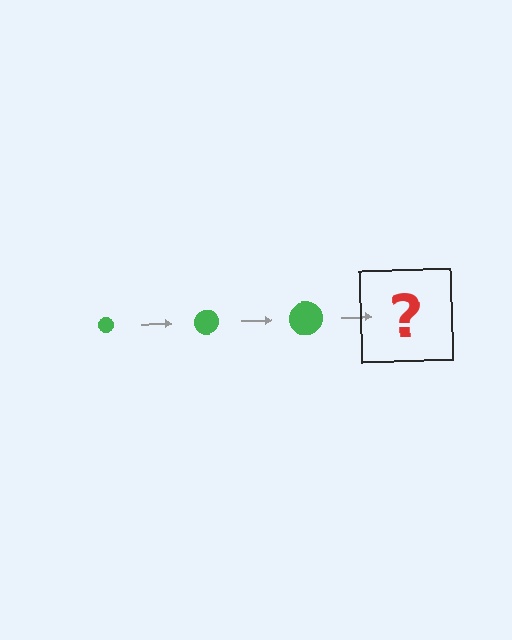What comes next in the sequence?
The next element should be a green circle, larger than the previous one.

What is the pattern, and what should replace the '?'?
The pattern is that the circle gets progressively larger each step. The '?' should be a green circle, larger than the previous one.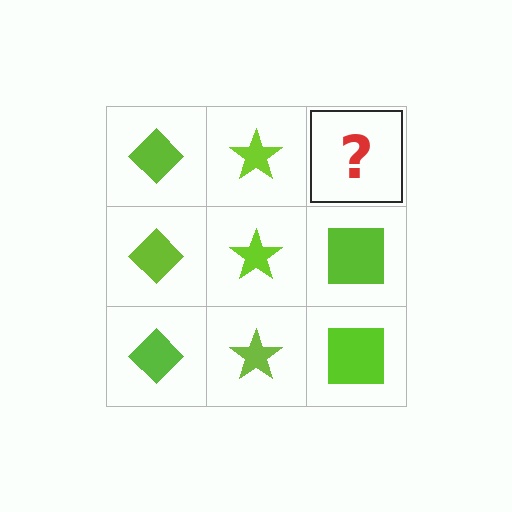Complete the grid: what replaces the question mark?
The question mark should be replaced with a lime square.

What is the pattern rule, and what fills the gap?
The rule is that each column has a consistent shape. The gap should be filled with a lime square.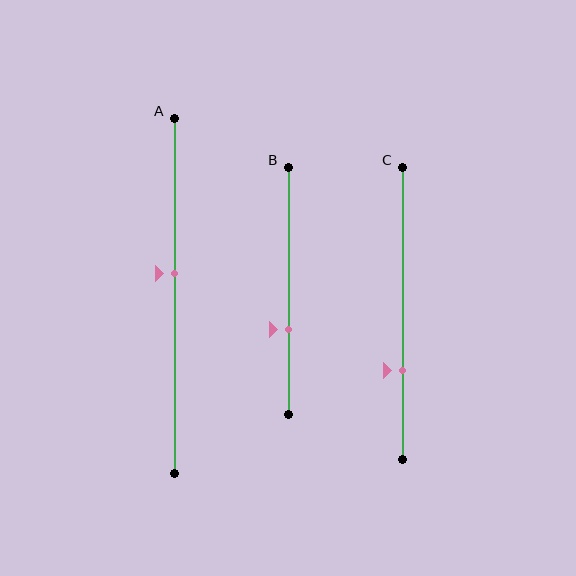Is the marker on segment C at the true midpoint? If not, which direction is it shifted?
No, the marker on segment C is shifted downward by about 19% of the segment length.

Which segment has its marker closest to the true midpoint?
Segment A has its marker closest to the true midpoint.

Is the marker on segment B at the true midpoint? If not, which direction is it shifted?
No, the marker on segment B is shifted downward by about 15% of the segment length.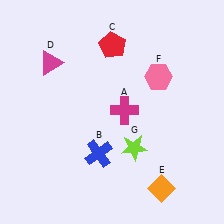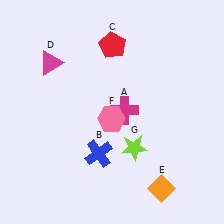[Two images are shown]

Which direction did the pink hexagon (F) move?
The pink hexagon (F) moved left.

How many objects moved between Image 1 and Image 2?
1 object moved between the two images.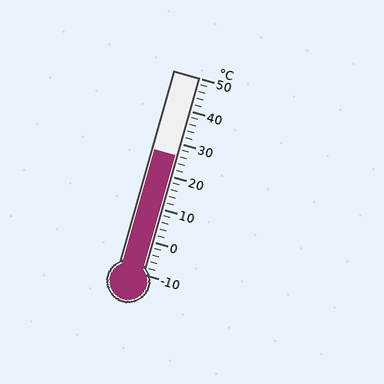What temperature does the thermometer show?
The thermometer shows approximately 26°C.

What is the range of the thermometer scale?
The thermometer scale ranges from -10°C to 50°C.